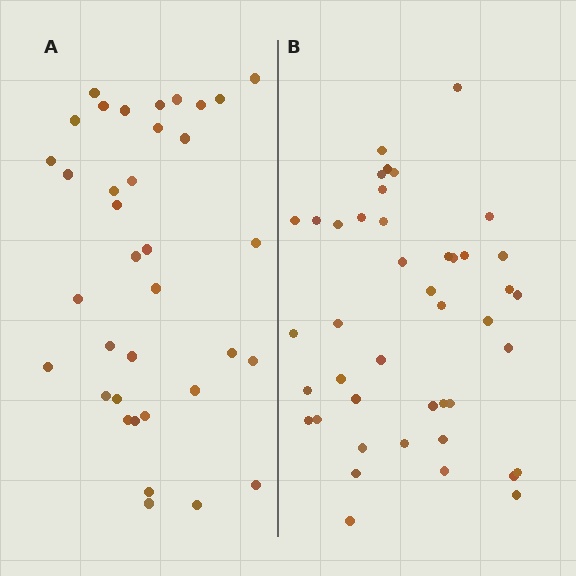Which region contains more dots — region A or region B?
Region B (the right region) has more dots.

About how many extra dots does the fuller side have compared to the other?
Region B has roughly 8 or so more dots than region A.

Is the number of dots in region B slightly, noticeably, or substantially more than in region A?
Region B has only slightly more — the two regions are fairly close. The ratio is roughly 1.2 to 1.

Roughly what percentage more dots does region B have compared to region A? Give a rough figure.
About 20% more.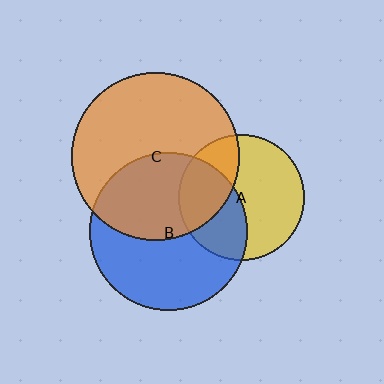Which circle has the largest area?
Circle C (orange).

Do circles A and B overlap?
Yes.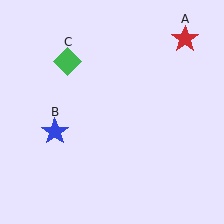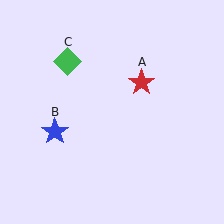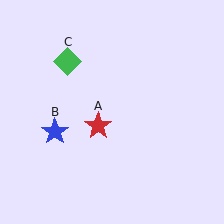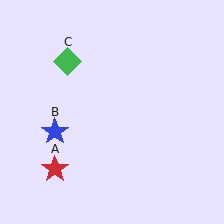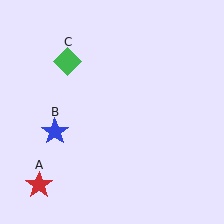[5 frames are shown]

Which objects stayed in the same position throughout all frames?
Blue star (object B) and green diamond (object C) remained stationary.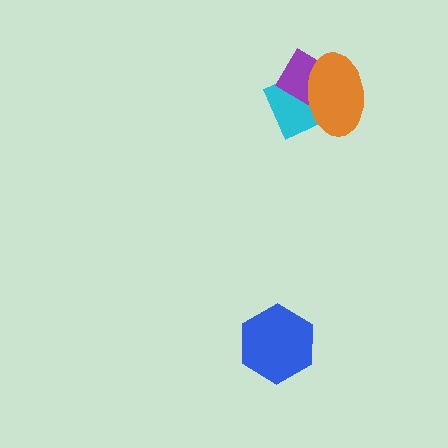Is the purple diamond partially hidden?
Yes, it is partially covered by another shape.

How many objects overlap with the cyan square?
2 objects overlap with the cyan square.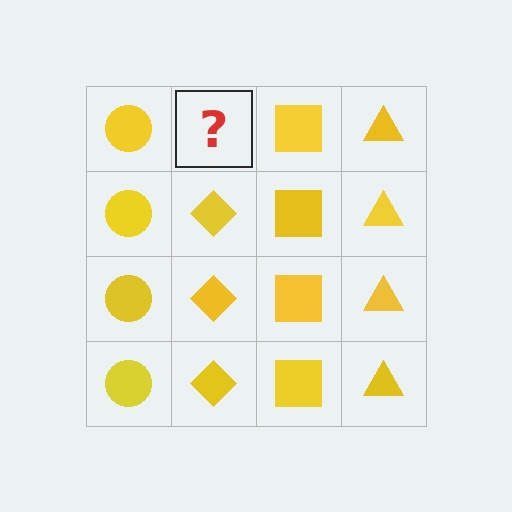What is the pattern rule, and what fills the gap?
The rule is that each column has a consistent shape. The gap should be filled with a yellow diamond.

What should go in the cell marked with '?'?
The missing cell should contain a yellow diamond.